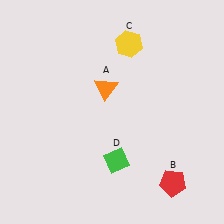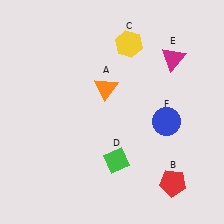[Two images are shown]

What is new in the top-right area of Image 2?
A magenta triangle (E) was added in the top-right area of Image 2.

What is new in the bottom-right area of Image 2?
A blue circle (F) was added in the bottom-right area of Image 2.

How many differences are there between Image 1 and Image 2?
There are 2 differences between the two images.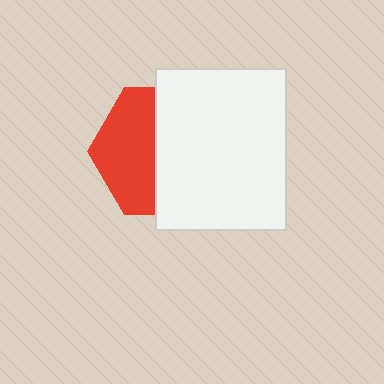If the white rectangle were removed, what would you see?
You would see the complete red hexagon.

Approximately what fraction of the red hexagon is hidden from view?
Roughly 55% of the red hexagon is hidden behind the white rectangle.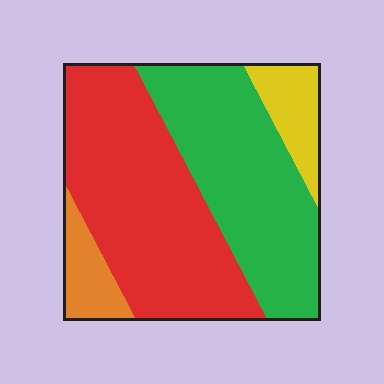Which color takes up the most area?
Red, at roughly 45%.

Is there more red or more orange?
Red.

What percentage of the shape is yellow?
Yellow covers about 10% of the shape.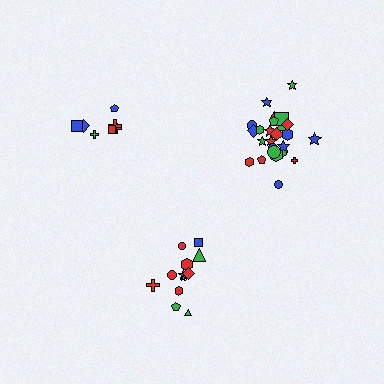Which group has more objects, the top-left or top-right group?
The top-right group.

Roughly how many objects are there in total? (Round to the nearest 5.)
Roughly 45 objects in total.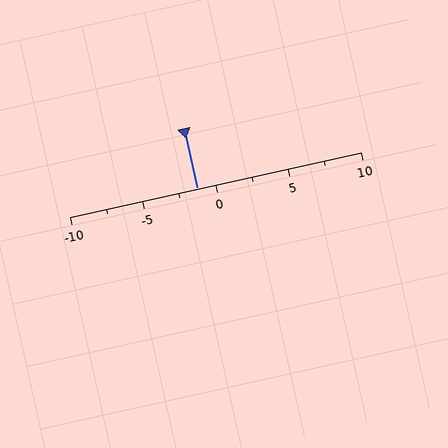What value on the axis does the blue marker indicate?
The marker indicates approximately -1.2.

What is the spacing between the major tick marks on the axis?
The major ticks are spaced 5 apart.